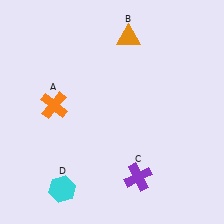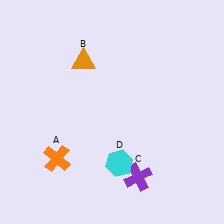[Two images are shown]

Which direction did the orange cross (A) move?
The orange cross (A) moved down.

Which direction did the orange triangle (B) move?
The orange triangle (B) moved left.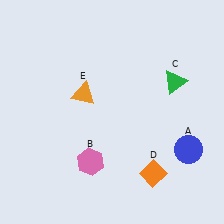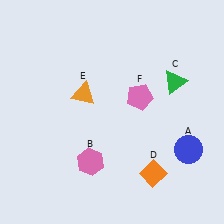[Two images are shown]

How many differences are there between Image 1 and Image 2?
There is 1 difference between the two images.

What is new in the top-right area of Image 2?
A pink pentagon (F) was added in the top-right area of Image 2.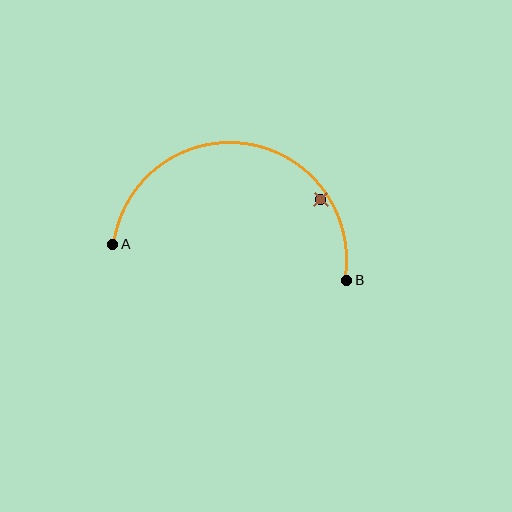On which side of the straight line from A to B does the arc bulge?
The arc bulges above the straight line connecting A and B.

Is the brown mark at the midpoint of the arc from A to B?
No — the brown mark does not lie on the arc at all. It sits slightly inside the curve.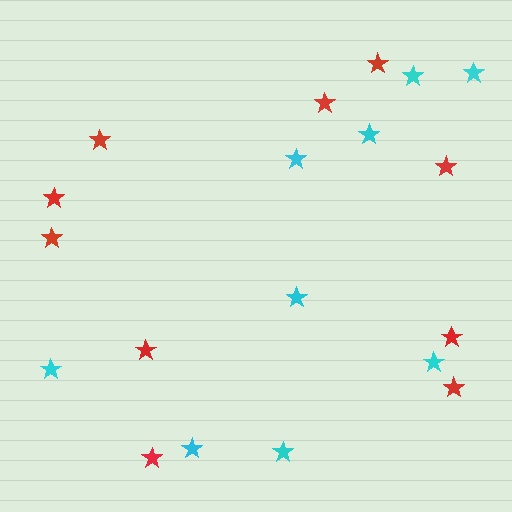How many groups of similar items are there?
There are 2 groups: one group of red stars (10) and one group of cyan stars (9).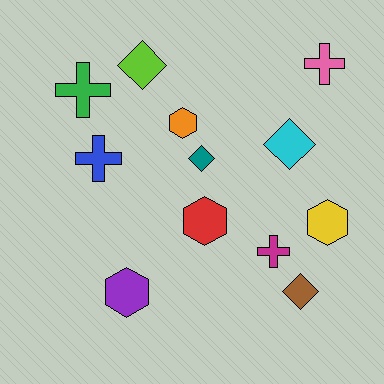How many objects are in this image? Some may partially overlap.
There are 12 objects.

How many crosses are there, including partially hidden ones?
There are 4 crosses.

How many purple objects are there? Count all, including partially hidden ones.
There is 1 purple object.